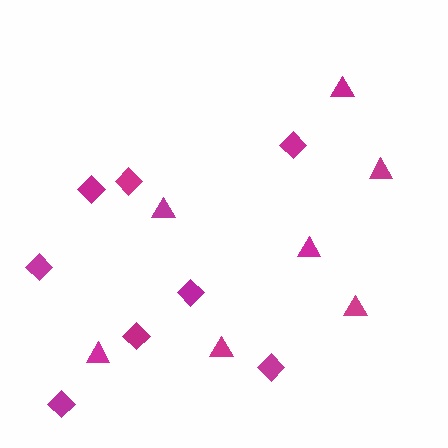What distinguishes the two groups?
There are 2 groups: one group of triangles (7) and one group of diamonds (8).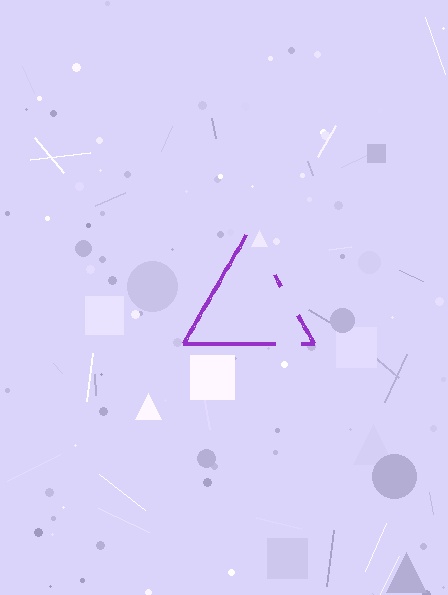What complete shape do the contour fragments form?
The contour fragments form a triangle.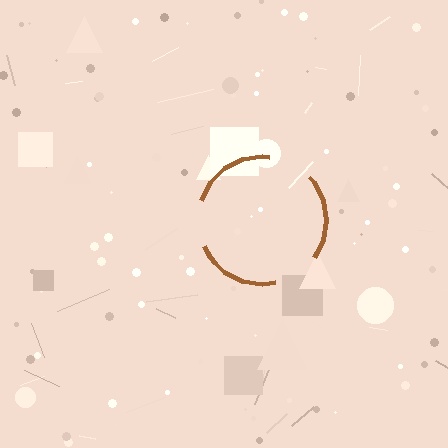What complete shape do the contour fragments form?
The contour fragments form a circle.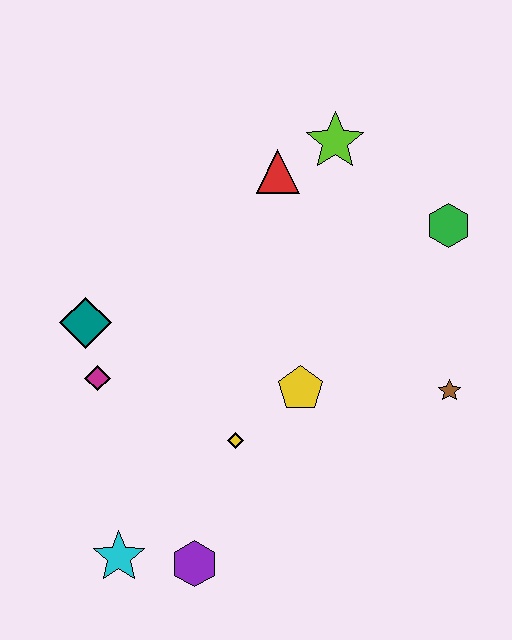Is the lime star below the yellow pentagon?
No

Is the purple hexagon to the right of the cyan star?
Yes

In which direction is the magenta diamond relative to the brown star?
The magenta diamond is to the left of the brown star.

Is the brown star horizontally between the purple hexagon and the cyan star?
No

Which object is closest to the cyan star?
The purple hexagon is closest to the cyan star.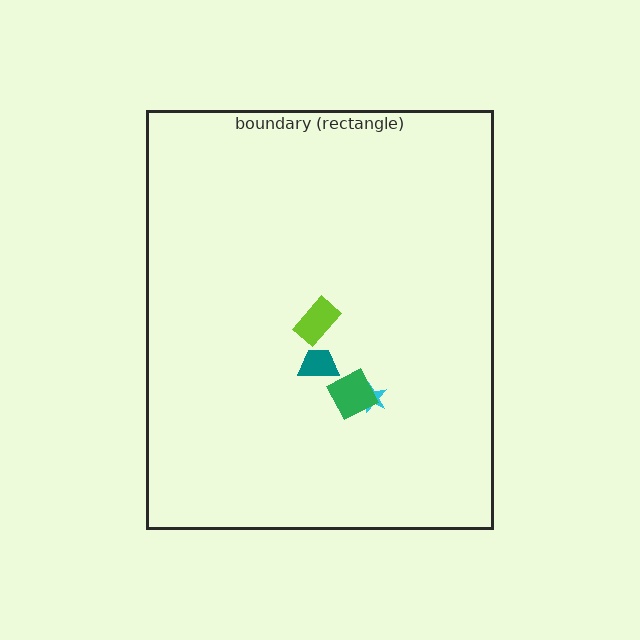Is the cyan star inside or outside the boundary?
Inside.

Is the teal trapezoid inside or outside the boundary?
Inside.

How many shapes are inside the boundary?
4 inside, 0 outside.